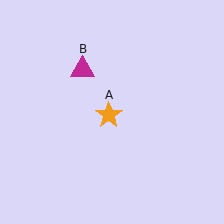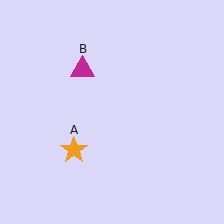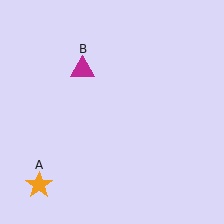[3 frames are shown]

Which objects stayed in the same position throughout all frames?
Magenta triangle (object B) remained stationary.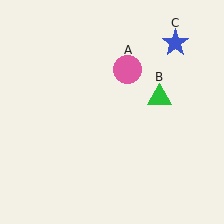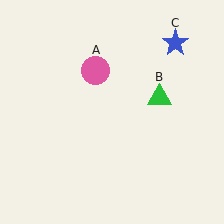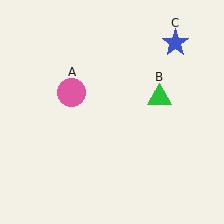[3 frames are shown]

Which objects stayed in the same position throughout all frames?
Green triangle (object B) and blue star (object C) remained stationary.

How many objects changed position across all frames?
1 object changed position: pink circle (object A).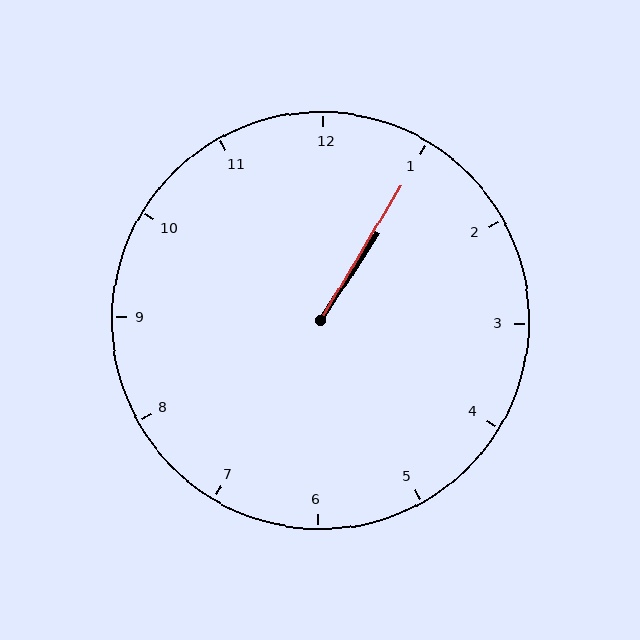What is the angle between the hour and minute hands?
Approximately 2 degrees.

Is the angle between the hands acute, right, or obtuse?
It is acute.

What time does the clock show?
1:05.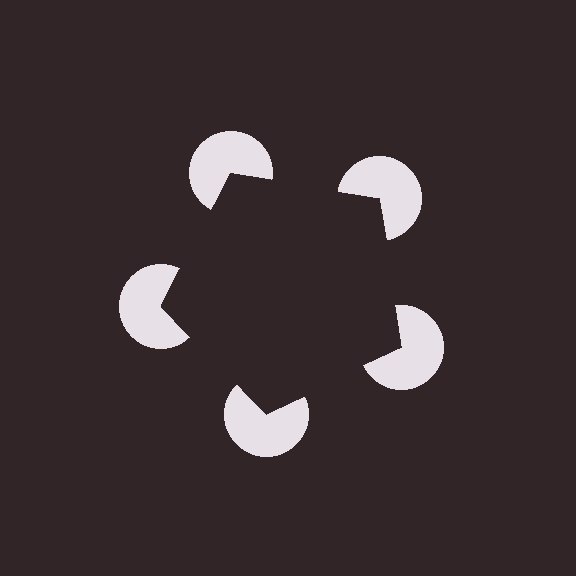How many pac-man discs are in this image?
There are 5 — one at each vertex of the illusory pentagon.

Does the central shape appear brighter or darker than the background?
It typically appears slightly darker than the background, even though no actual brightness change is drawn.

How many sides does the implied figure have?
5 sides.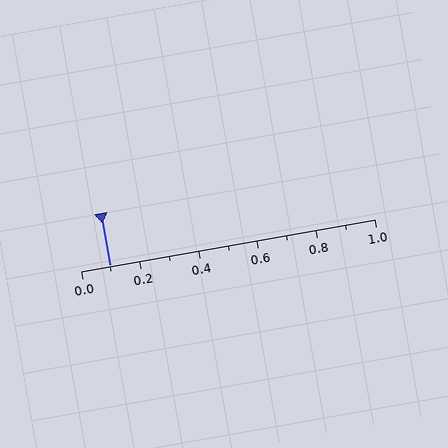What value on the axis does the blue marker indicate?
The marker indicates approximately 0.1.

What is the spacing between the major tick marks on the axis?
The major ticks are spaced 0.2 apart.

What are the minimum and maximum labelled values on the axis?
The axis runs from 0.0 to 1.0.